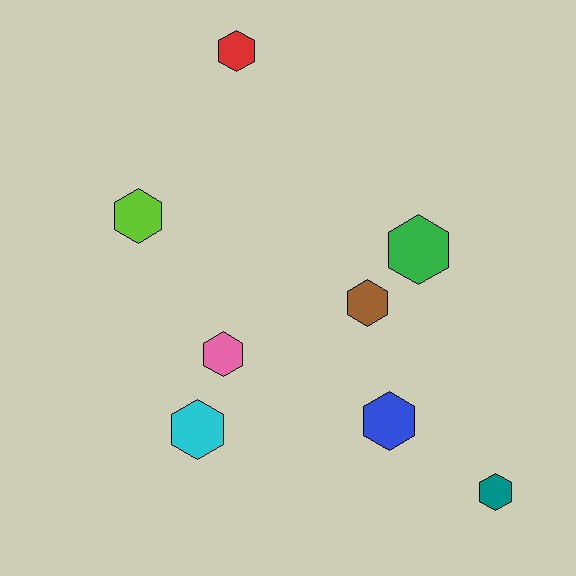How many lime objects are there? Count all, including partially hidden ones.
There is 1 lime object.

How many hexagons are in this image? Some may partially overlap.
There are 8 hexagons.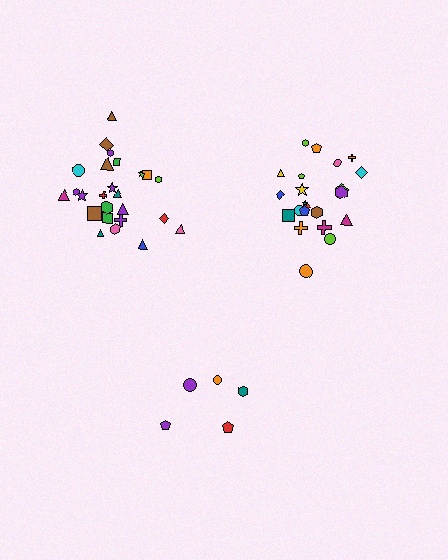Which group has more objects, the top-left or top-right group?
The top-left group.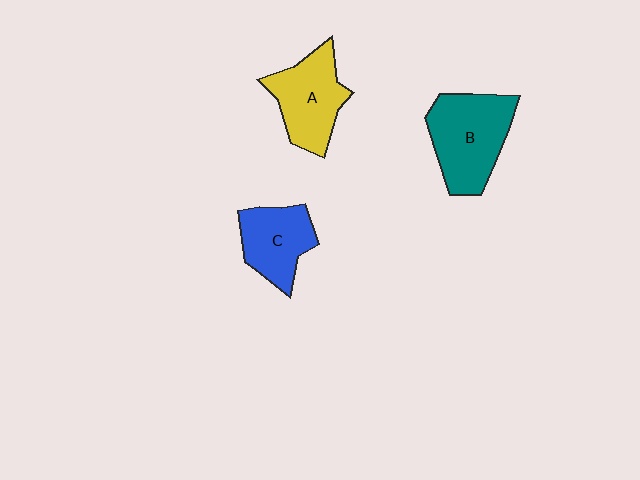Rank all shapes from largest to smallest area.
From largest to smallest: B (teal), A (yellow), C (blue).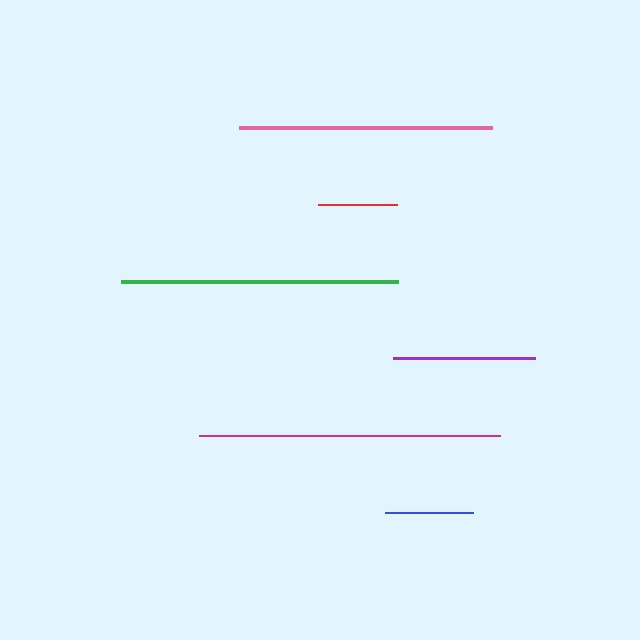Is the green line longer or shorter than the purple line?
The green line is longer than the purple line.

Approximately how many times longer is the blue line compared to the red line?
The blue line is approximately 1.1 times the length of the red line.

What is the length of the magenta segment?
The magenta segment is approximately 301 pixels long.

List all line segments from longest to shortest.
From longest to shortest: magenta, green, pink, purple, blue, red.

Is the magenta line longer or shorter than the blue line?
The magenta line is longer than the blue line.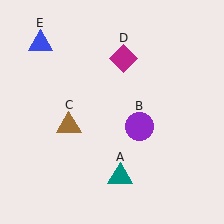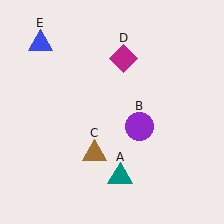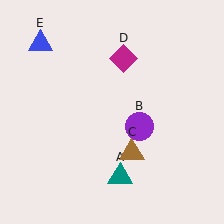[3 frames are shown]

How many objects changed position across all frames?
1 object changed position: brown triangle (object C).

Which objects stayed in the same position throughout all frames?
Teal triangle (object A) and purple circle (object B) and magenta diamond (object D) and blue triangle (object E) remained stationary.